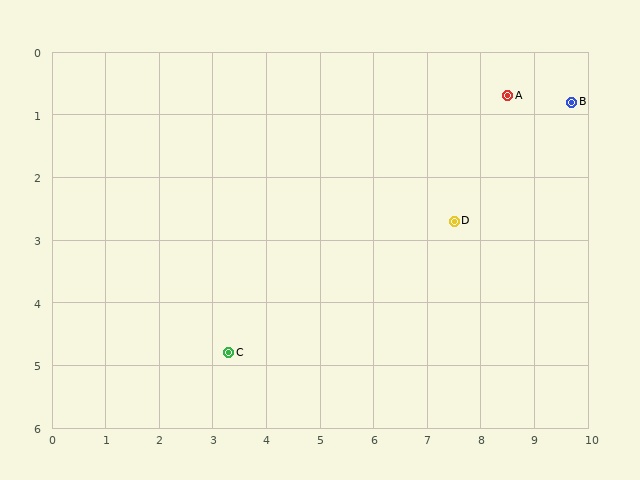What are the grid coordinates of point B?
Point B is at approximately (9.7, 0.8).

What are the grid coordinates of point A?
Point A is at approximately (8.5, 0.7).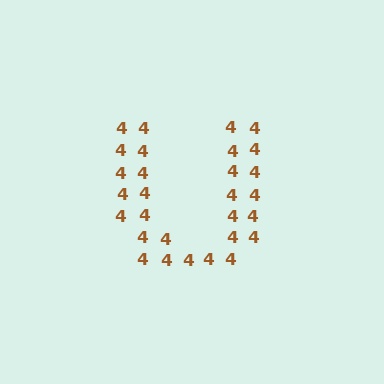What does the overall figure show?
The overall figure shows the letter U.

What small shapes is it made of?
It is made of small digit 4's.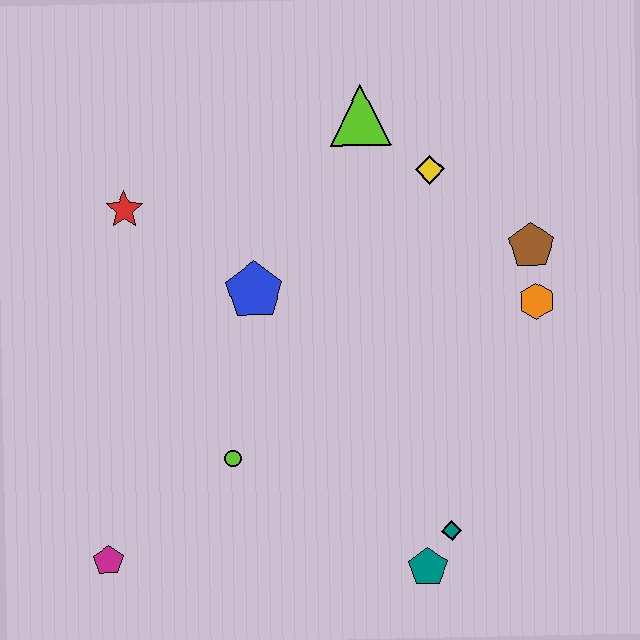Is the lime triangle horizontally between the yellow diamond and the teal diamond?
No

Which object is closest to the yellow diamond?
The lime triangle is closest to the yellow diamond.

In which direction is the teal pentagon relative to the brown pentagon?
The teal pentagon is below the brown pentagon.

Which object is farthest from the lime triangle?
The magenta pentagon is farthest from the lime triangle.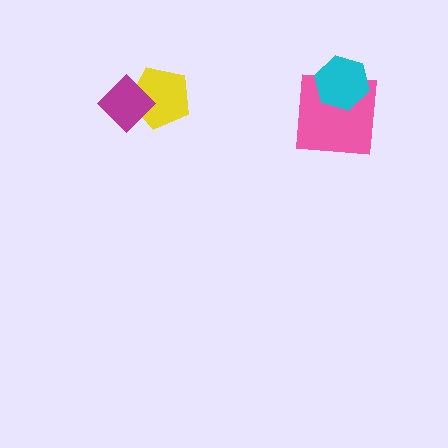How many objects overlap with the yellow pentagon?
1 object overlaps with the yellow pentagon.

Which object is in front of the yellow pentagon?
The magenta diamond is in front of the yellow pentagon.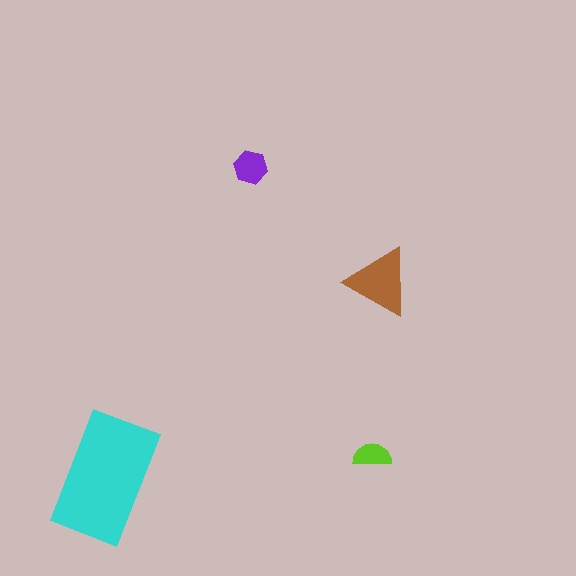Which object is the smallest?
The lime semicircle.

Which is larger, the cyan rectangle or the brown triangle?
The cyan rectangle.